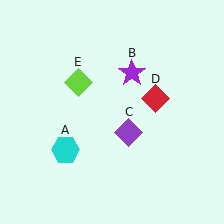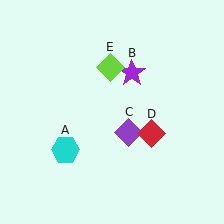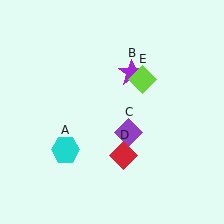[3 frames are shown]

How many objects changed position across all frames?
2 objects changed position: red diamond (object D), lime diamond (object E).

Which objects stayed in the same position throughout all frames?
Cyan hexagon (object A) and purple star (object B) and purple diamond (object C) remained stationary.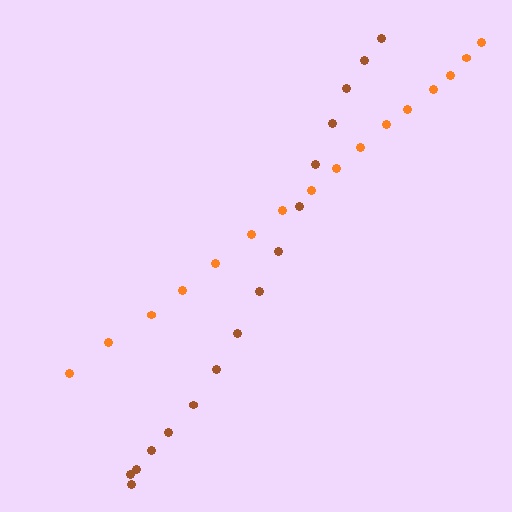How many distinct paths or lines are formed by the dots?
There are 2 distinct paths.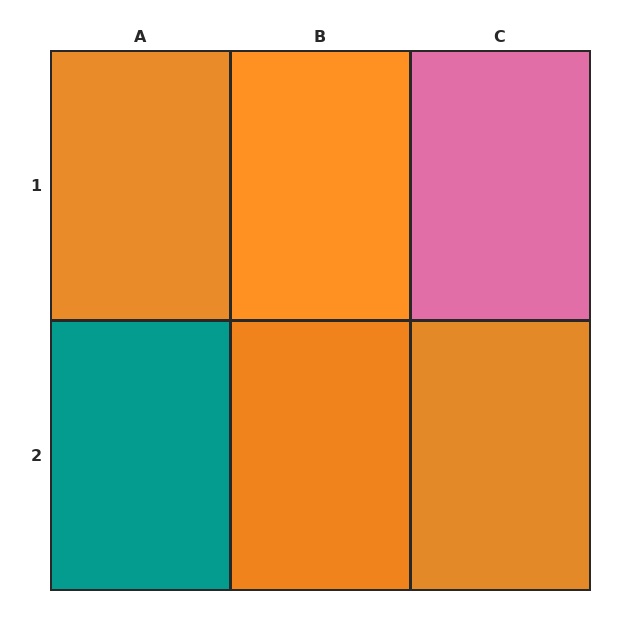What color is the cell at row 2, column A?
Teal.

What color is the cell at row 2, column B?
Orange.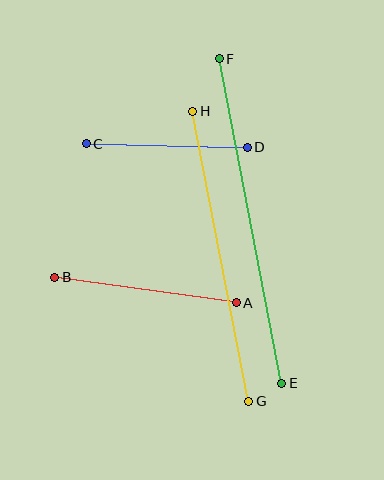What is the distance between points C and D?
The distance is approximately 161 pixels.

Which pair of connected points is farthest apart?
Points E and F are farthest apart.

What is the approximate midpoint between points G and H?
The midpoint is at approximately (221, 256) pixels.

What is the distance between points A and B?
The distance is approximately 183 pixels.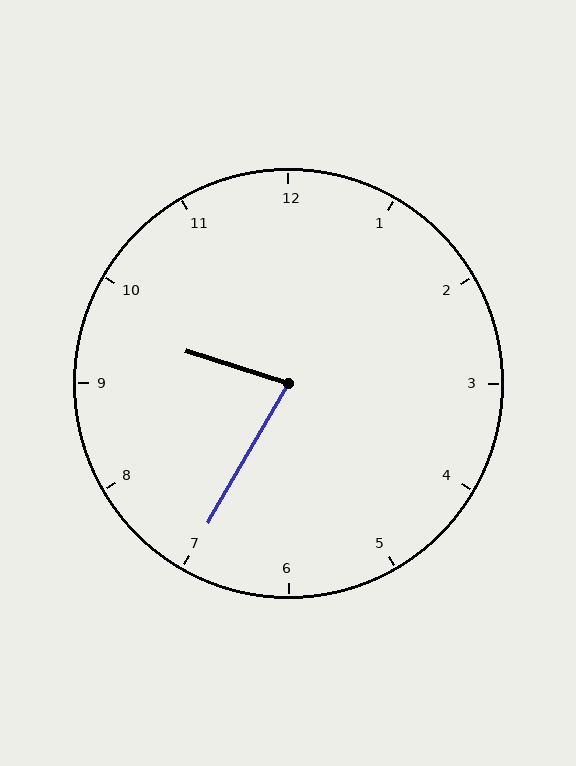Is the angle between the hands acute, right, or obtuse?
It is acute.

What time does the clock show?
9:35.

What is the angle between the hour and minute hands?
Approximately 78 degrees.